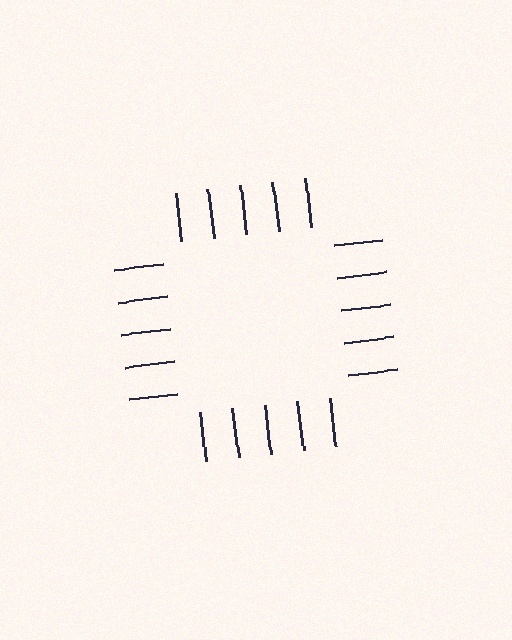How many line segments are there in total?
20 — 5 along each of the 4 edges.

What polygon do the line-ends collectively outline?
An illusory square — the line segments terminate on its edges but no continuous stroke is drawn.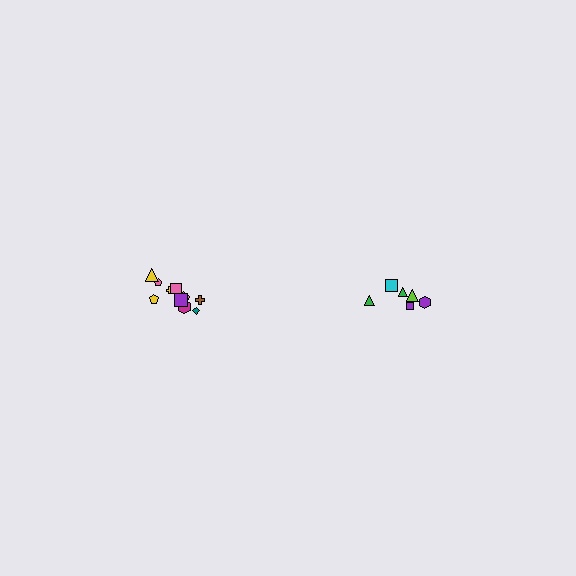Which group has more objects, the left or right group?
The left group.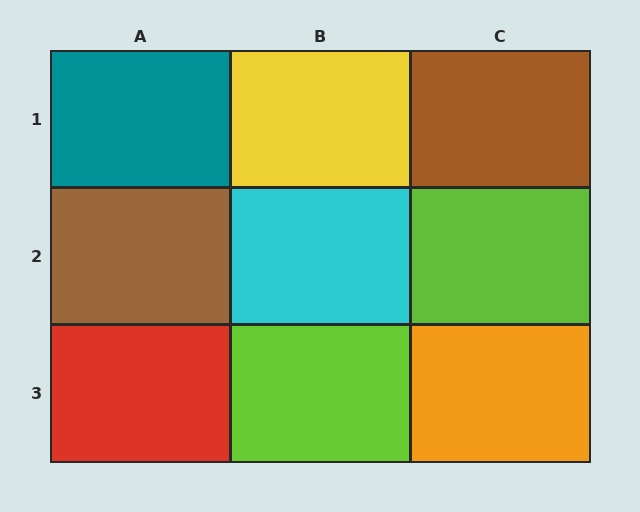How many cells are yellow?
1 cell is yellow.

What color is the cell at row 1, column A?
Teal.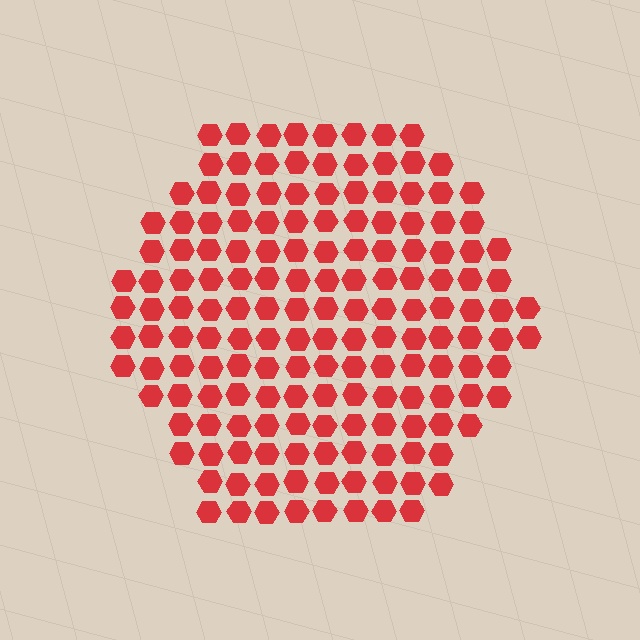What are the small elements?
The small elements are hexagons.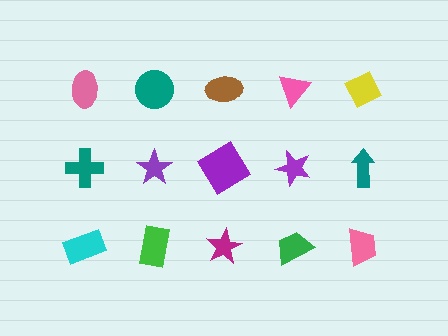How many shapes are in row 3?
5 shapes.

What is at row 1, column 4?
A pink triangle.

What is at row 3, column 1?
A cyan rectangle.